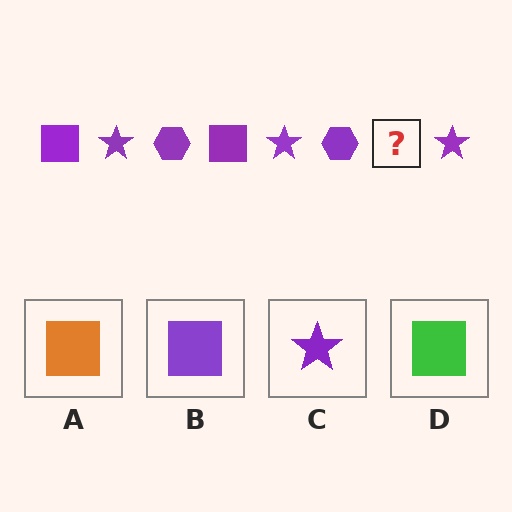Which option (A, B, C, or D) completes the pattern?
B.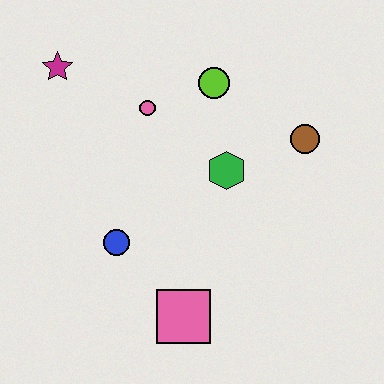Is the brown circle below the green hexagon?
No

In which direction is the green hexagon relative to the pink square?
The green hexagon is above the pink square.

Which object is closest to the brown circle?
The green hexagon is closest to the brown circle.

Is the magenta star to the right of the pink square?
No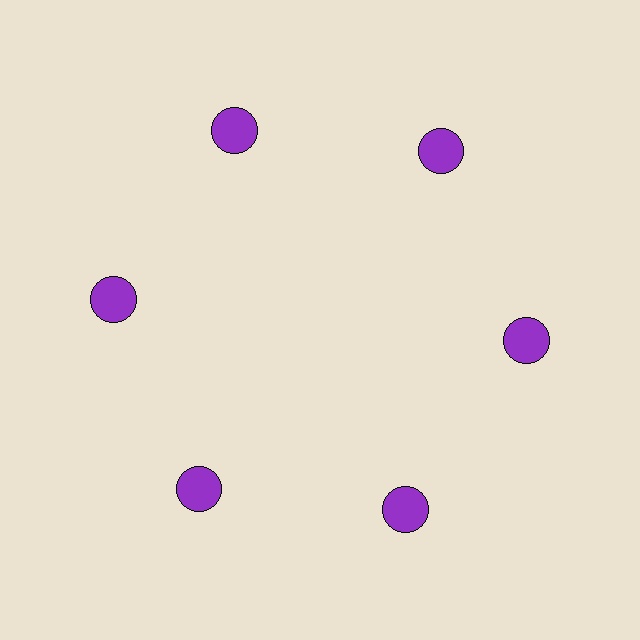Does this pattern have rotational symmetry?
Yes, this pattern has 6-fold rotational symmetry. It looks the same after rotating 60 degrees around the center.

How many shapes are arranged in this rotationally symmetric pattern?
There are 6 shapes, arranged in 6 groups of 1.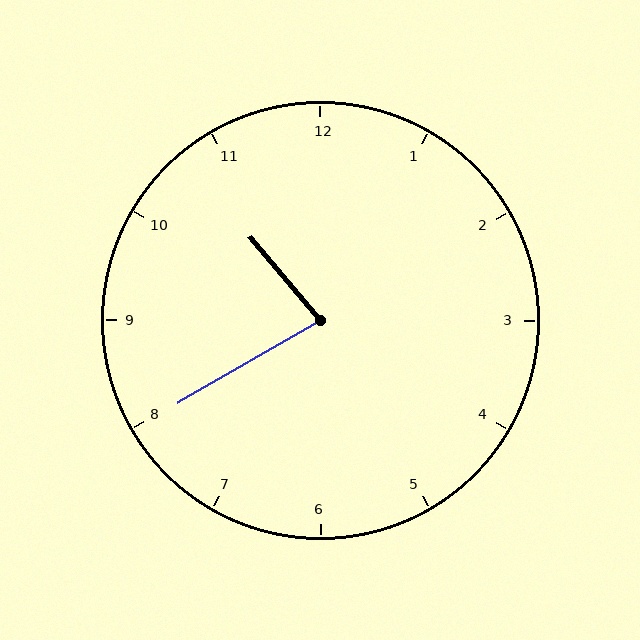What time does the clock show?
10:40.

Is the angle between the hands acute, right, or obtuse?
It is acute.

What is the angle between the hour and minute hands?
Approximately 80 degrees.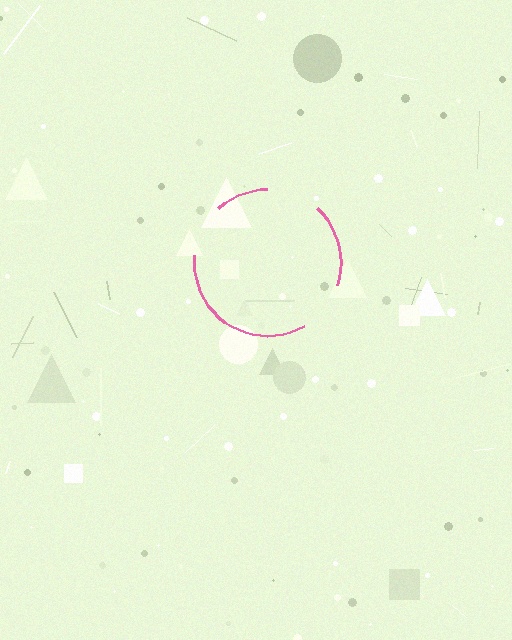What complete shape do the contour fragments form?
The contour fragments form a circle.